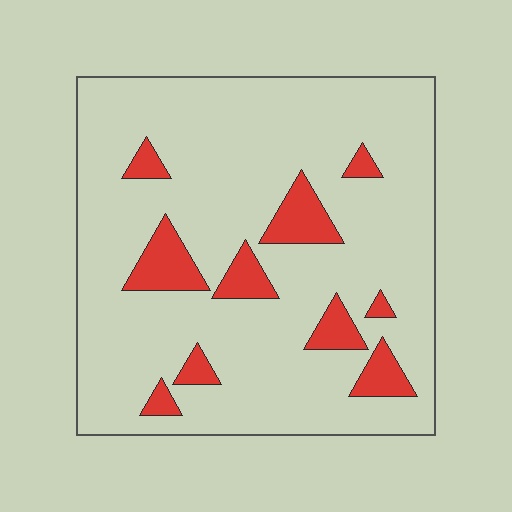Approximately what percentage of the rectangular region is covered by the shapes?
Approximately 15%.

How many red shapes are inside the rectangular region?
10.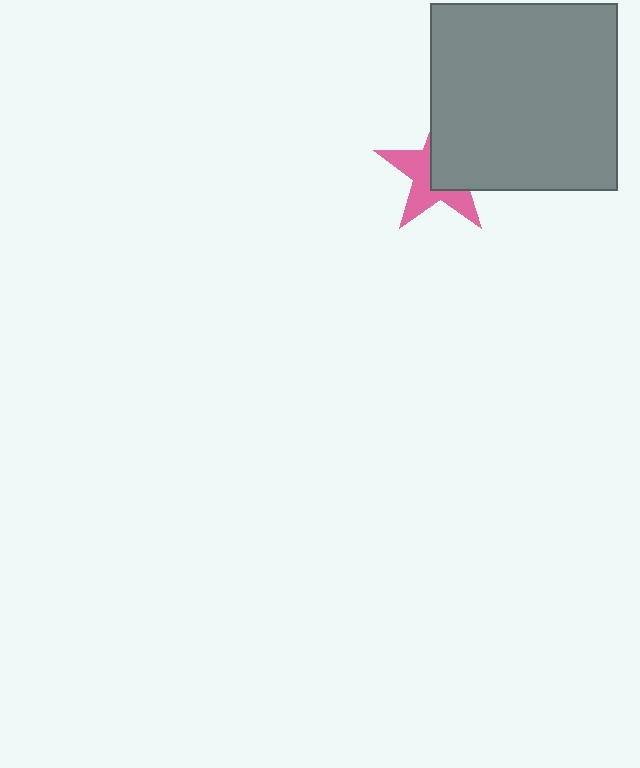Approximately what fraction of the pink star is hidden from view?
Roughly 51% of the pink star is hidden behind the gray square.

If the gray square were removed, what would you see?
You would see the complete pink star.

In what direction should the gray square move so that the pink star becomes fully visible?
The gray square should move toward the upper-right. That is the shortest direction to clear the overlap and leave the pink star fully visible.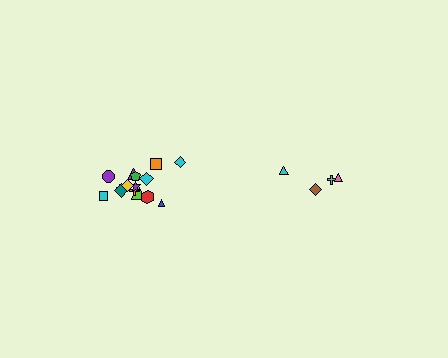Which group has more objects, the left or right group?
The left group.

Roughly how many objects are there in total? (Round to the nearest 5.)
Roughly 20 objects in total.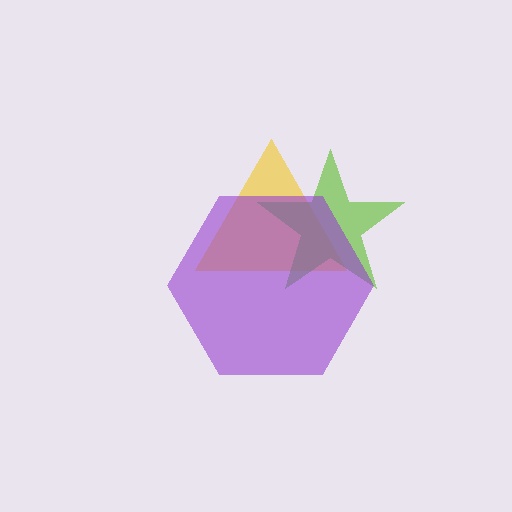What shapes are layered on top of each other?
The layered shapes are: a yellow triangle, a lime star, a purple hexagon.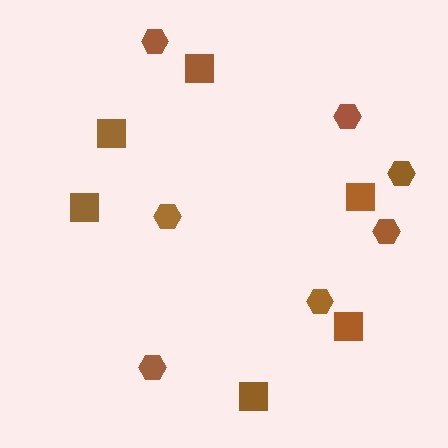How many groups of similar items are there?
There are 2 groups: one group of squares (6) and one group of hexagons (7).